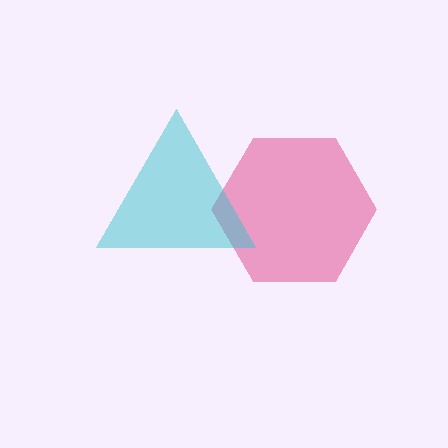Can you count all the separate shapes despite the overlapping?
Yes, there are 2 separate shapes.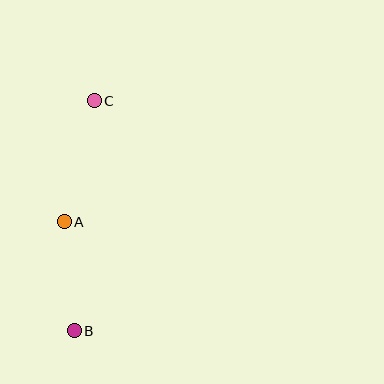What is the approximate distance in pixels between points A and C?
The distance between A and C is approximately 124 pixels.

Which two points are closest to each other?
Points A and B are closest to each other.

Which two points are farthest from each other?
Points B and C are farthest from each other.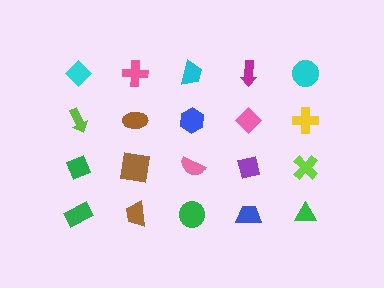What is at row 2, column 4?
A pink diamond.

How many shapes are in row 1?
5 shapes.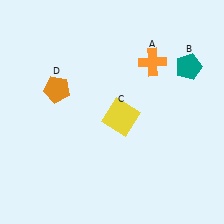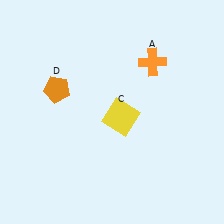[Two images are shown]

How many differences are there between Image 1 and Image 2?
There is 1 difference between the two images.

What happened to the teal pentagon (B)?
The teal pentagon (B) was removed in Image 2. It was in the top-right area of Image 1.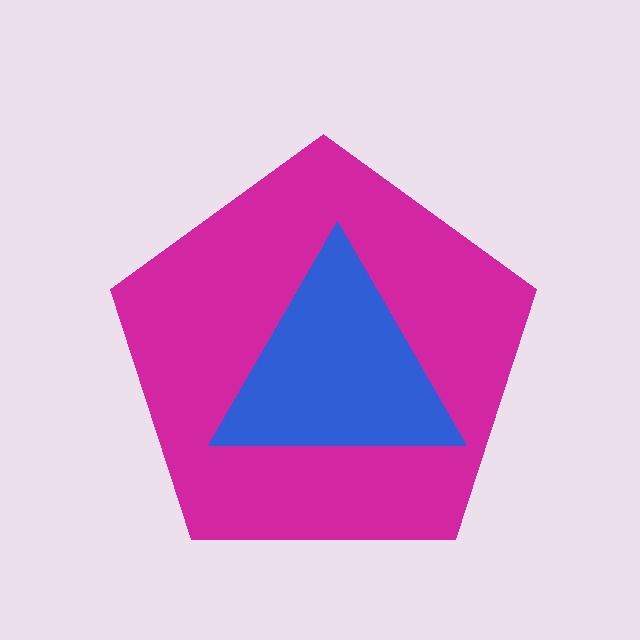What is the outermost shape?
The magenta pentagon.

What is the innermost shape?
The blue triangle.